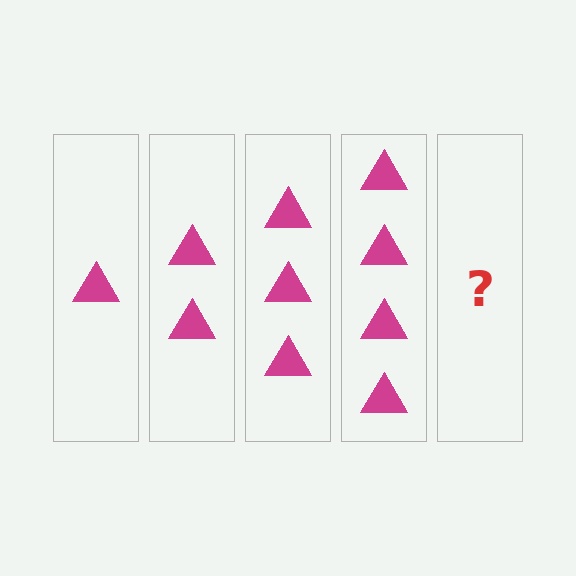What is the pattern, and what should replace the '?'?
The pattern is that each step adds one more triangle. The '?' should be 5 triangles.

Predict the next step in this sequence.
The next step is 5 triangles.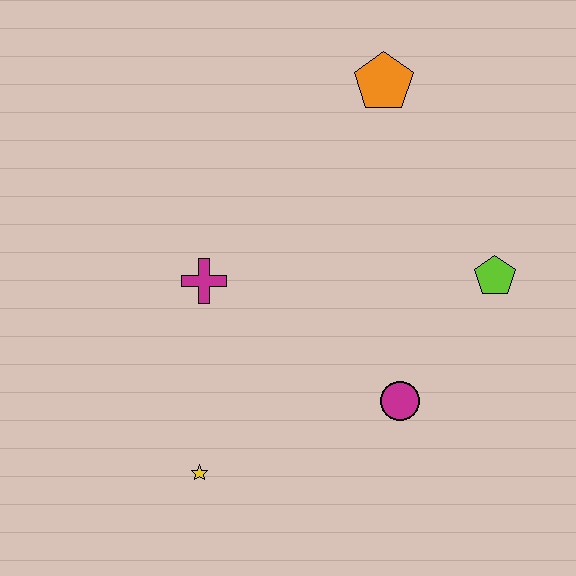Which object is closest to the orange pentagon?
The lime pentagon is closest to the orange pentagon.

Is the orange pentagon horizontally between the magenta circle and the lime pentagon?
No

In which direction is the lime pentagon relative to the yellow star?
The lime pentagon is to the right of the yellow star.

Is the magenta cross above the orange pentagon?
No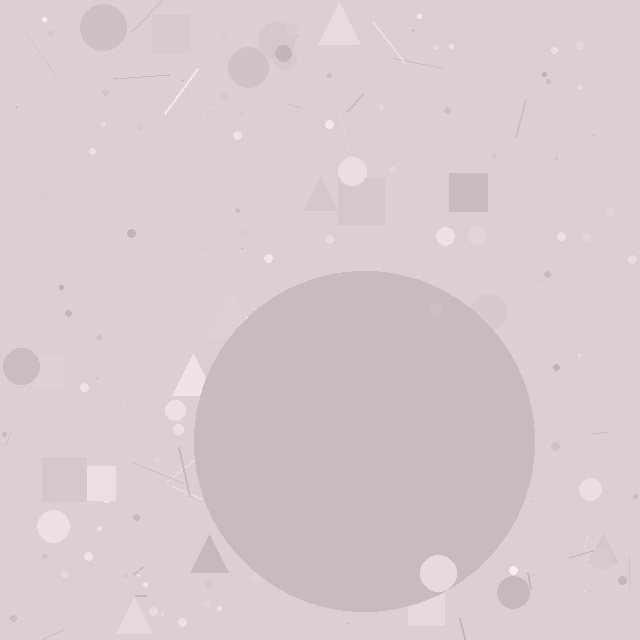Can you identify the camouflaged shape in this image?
The camouflaged shape is a circle.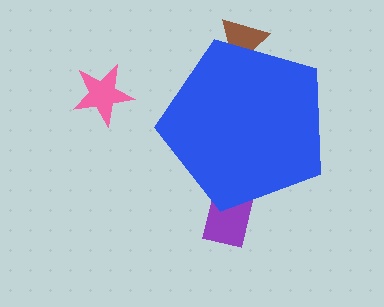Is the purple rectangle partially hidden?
Yes, the purple rectangle is partially hidden behind the blue pentagon.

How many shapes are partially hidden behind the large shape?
2 shapes are partially hidden.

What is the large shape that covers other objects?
A blue pentagon.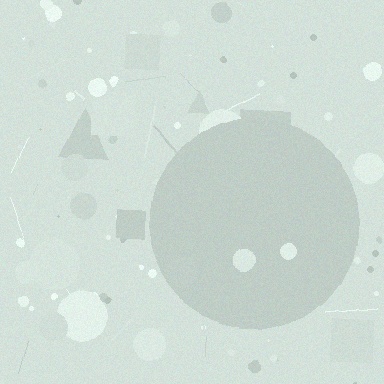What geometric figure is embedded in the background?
A circle is embedded in the background.